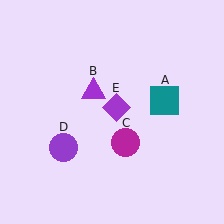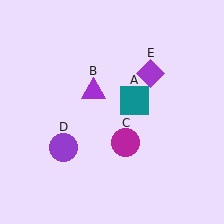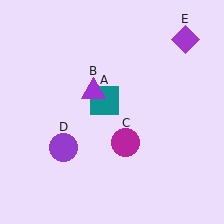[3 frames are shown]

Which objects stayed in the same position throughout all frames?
Purple triangle (object B) and magenta circle (object C) and purple circle (object D) remained stationary.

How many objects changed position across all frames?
2 objects changed position: teal square (object A), purple diamond (object E).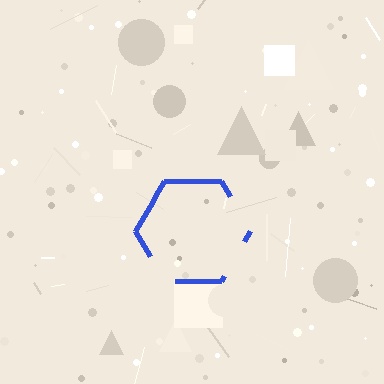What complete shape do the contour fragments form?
The contour fragments form a hexagon.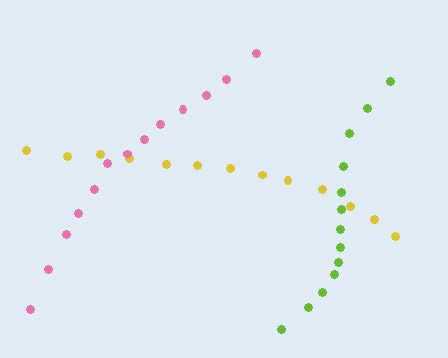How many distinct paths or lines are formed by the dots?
There are 3 distinct paths.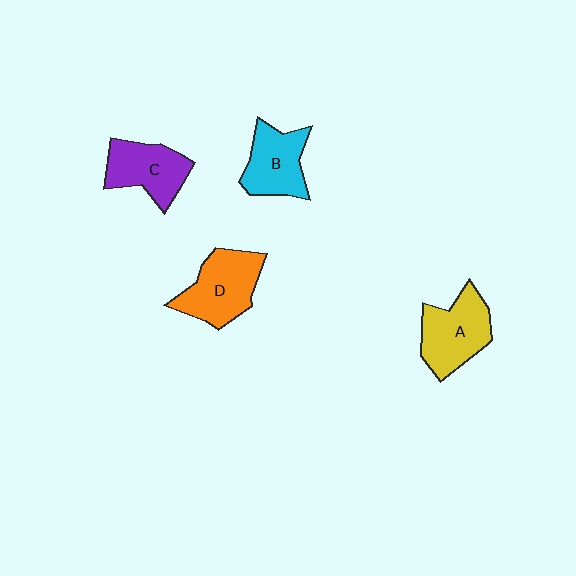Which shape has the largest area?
Shape D (orange).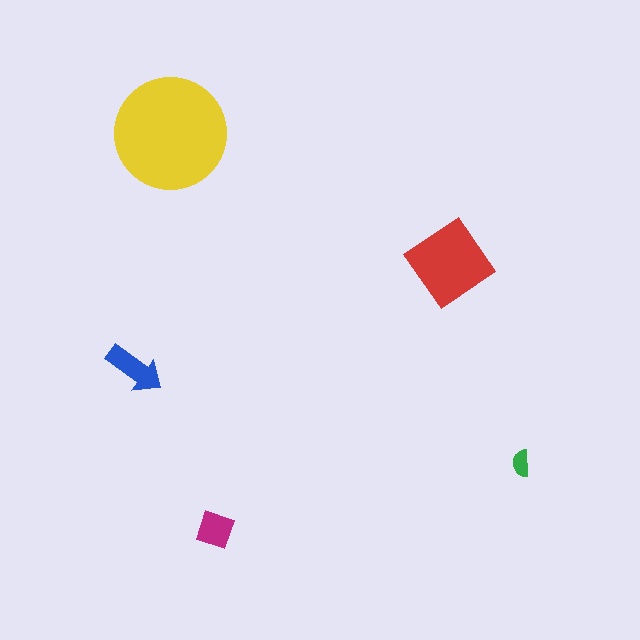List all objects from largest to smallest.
The yellow circle, the red diamond, the blue arrow, the magenta diamond, the green semicircle.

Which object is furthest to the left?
The blue arrow is leftmost.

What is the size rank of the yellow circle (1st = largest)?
1st.